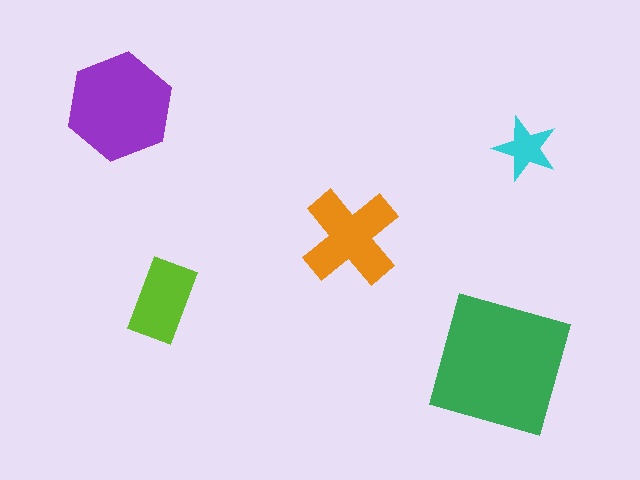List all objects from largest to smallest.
The green square, the purple hexagon, the orange cross, the lime rectangle, the cyan star.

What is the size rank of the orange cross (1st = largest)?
3rd.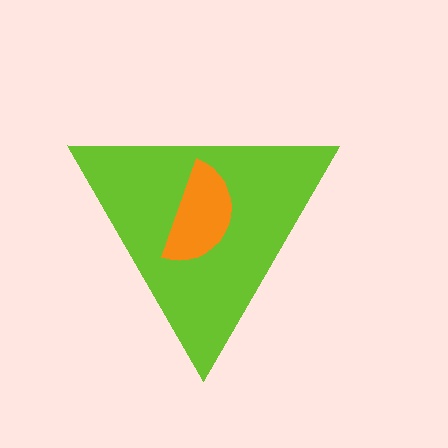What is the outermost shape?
The lime triangle.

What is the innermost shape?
The orange semicircle.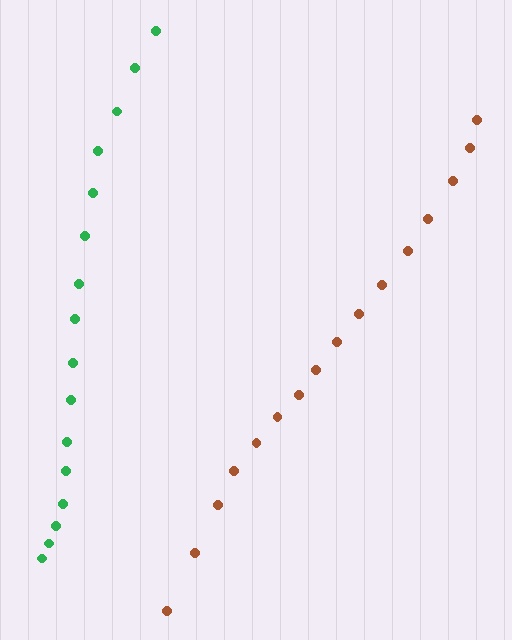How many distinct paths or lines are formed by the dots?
There are 2 distinct paths.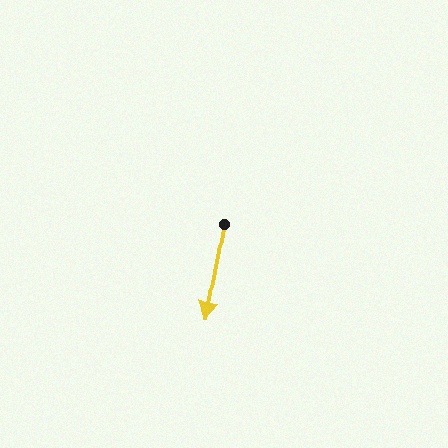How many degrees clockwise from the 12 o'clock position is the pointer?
Approximately 190 degrees.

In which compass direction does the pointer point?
South.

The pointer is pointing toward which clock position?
Roughly 6 o'clock.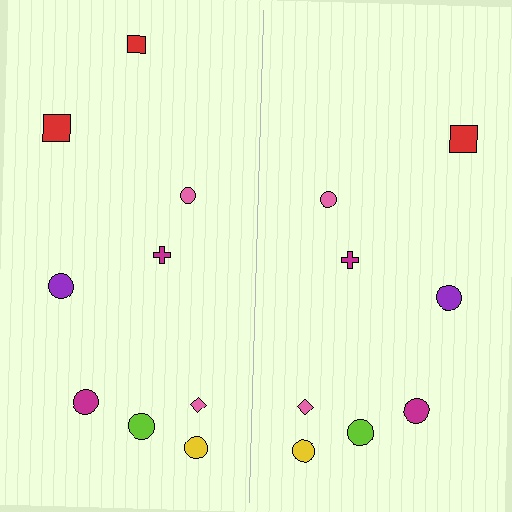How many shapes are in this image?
There are 17 shapes in this image.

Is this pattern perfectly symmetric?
No, the pattern is not perfectly symmetric. A red square is missing from the right side.